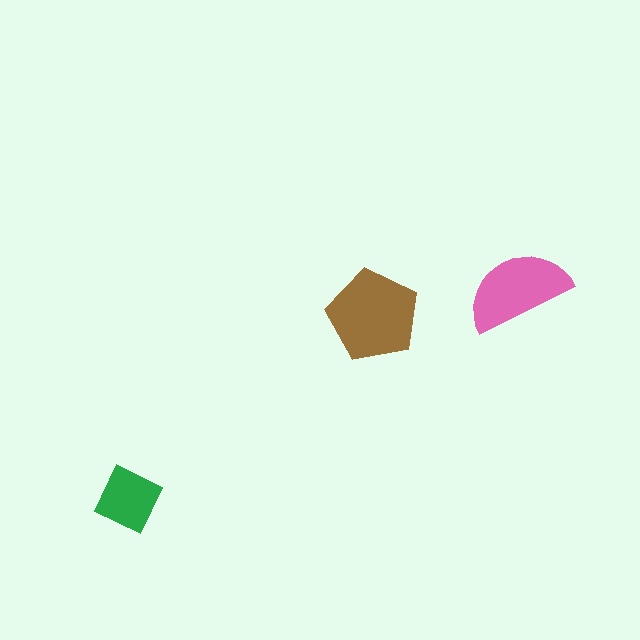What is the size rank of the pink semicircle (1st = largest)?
2nd.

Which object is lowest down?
The green square is bottommost.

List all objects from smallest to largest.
The green square, the pink semicircle, the brown pentagon.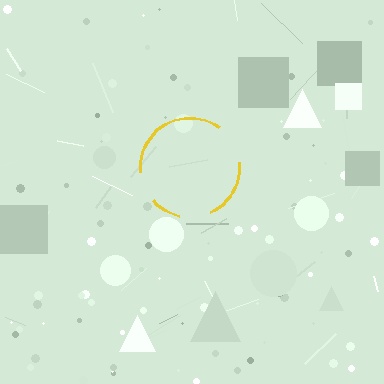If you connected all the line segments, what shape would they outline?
They would outline a circle.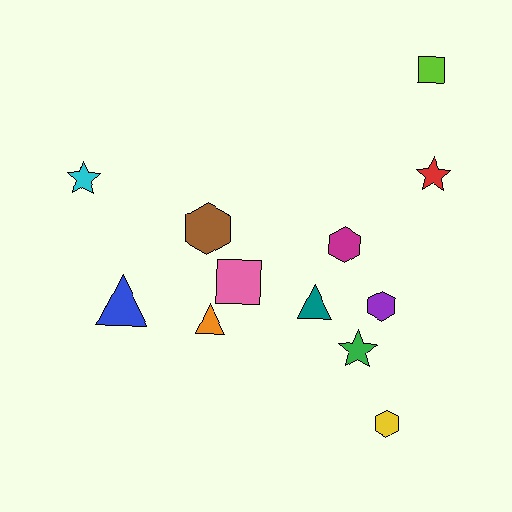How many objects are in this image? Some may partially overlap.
There are 12 objects.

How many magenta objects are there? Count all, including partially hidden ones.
There is 1 magenta object.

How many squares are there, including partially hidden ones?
There are 2 squares.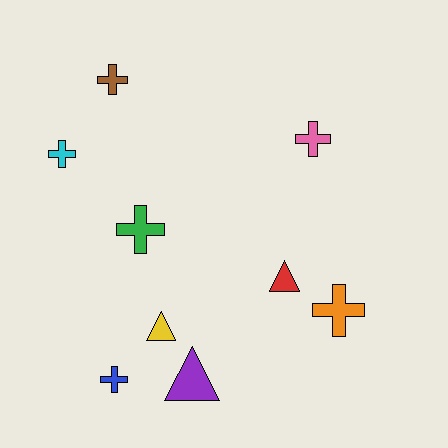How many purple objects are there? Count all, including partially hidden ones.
There is 1 purple object.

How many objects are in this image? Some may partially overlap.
There are 9 objects.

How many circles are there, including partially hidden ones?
There are no circles.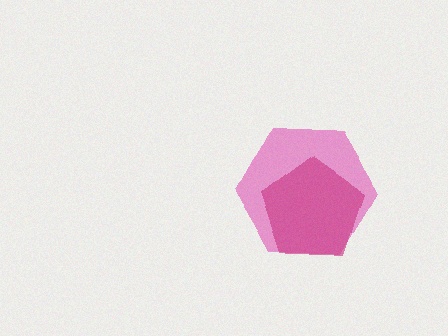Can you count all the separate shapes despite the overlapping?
Yes, there are 2 separate shapes.